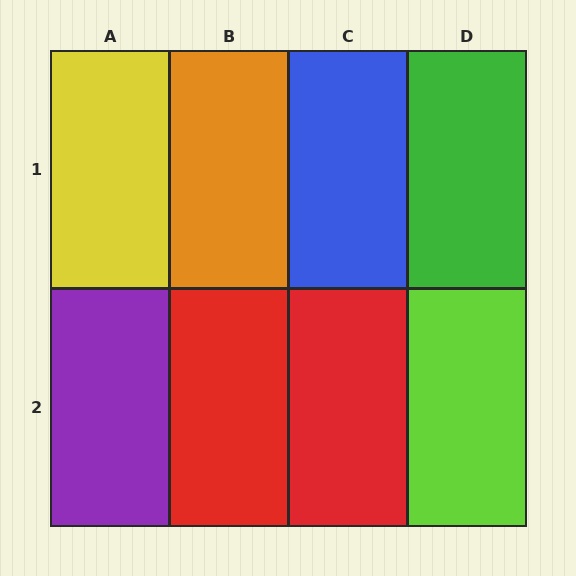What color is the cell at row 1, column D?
Green.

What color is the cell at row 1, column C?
Blue.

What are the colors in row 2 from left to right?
Purple, red, red, lime.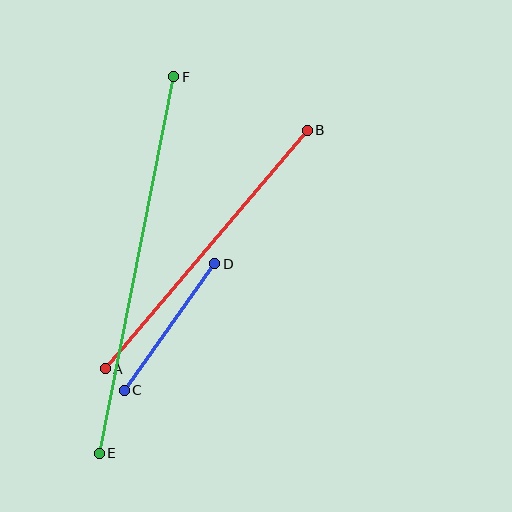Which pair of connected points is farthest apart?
Points E and F are farthest apart.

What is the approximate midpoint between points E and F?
The midpoint is at approximately (136, 265) pixels.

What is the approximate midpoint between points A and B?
The midpoint is at approximately (206, 250) pixels.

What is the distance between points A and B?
The distance is approximately 313 pixels.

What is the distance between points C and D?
The distance is approximately 155 pixels.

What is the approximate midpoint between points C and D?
The midpoint is at approximately (169, 327) pixels.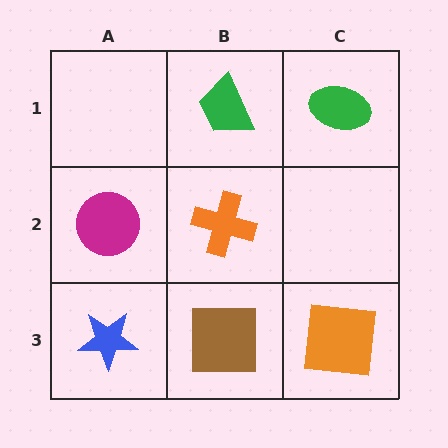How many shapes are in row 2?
2 shapes.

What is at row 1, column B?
A green trapezoid.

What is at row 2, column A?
A magenta circle.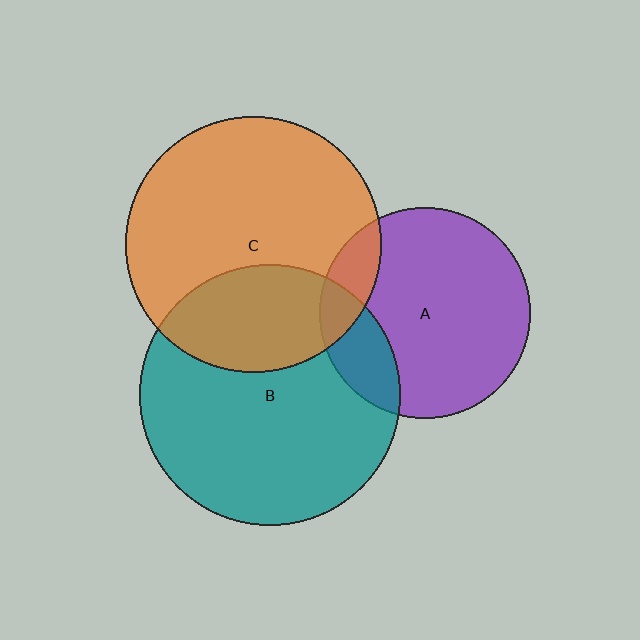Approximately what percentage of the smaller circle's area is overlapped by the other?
Approximately 15%.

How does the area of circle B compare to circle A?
Approximately 1.5 times.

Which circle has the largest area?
Circle B (teal).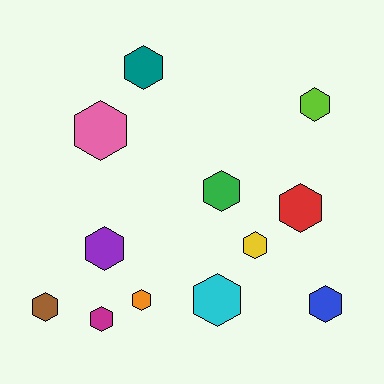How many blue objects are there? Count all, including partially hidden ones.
There is 1 blue object.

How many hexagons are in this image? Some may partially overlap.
There are 12 hexagons.